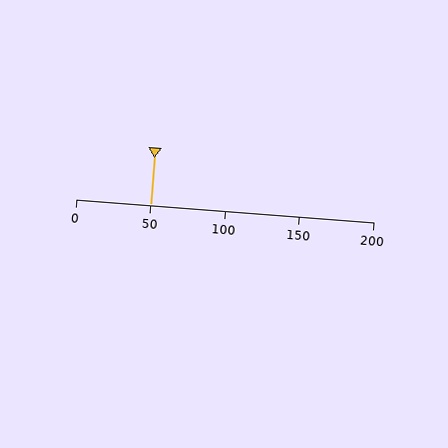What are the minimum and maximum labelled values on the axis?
The axis runs from 0 to 200.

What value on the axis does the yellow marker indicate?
The marker indicates approximately 50.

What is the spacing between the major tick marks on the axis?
The major ticks are spaced 50 apart.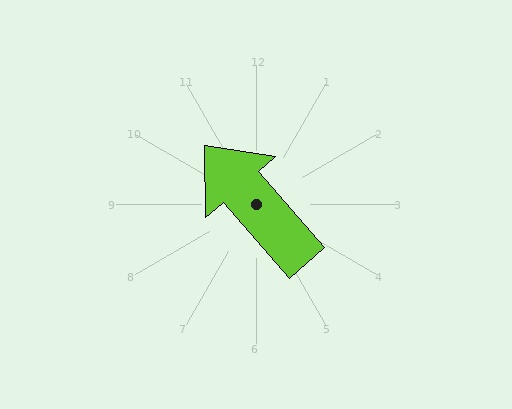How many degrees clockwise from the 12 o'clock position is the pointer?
Approximately 319 degrees.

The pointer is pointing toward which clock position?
Roughly 11 o'clock.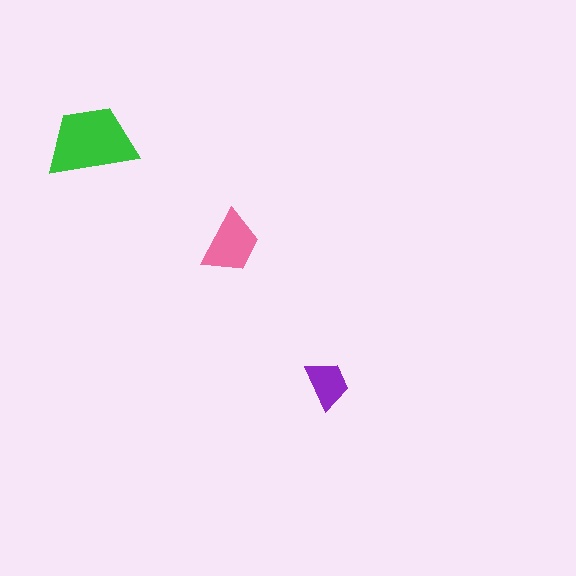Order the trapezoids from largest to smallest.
the green one, the pink one, the purple one.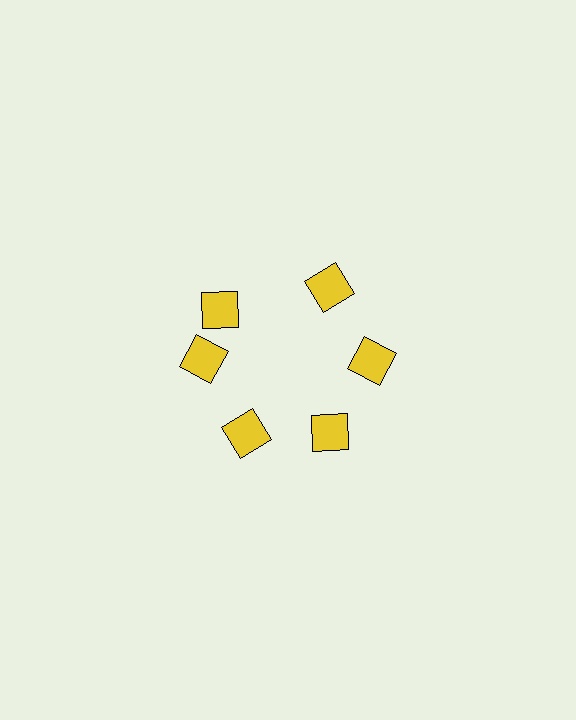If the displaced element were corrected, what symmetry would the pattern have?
It would have 6-fold rotational symmetry — the pattern would map onto itself every 60 degrees.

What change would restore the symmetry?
The symmetry would be restored by rotating it back into even spacing with its neighbors so that all 6 squares sit at equal angles and equal distance from the center.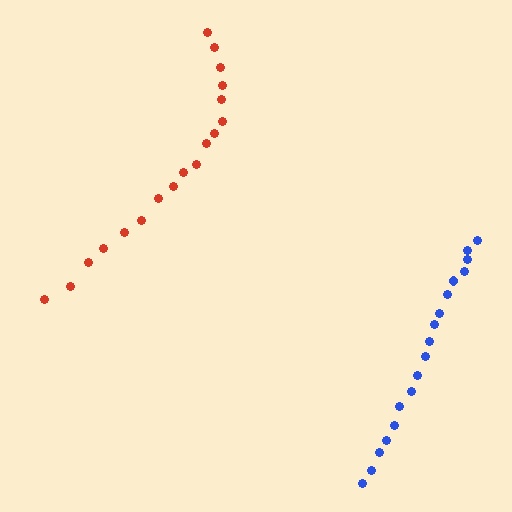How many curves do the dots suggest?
There are 2 distinct paths.